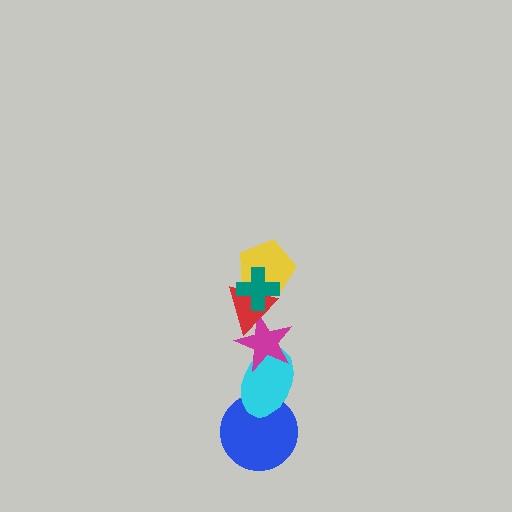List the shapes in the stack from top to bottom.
From top to bottom: the teal cross, the yellow pentagon, the red triangle, the magenta star, the cyan ellipse, the blue circle.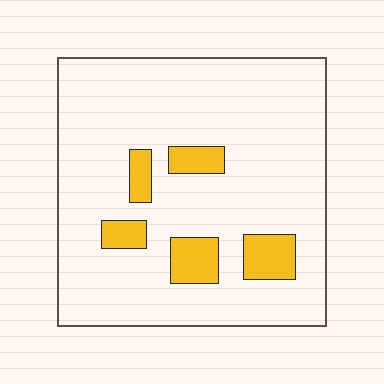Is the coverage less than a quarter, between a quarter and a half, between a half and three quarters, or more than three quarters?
Less than a quarter.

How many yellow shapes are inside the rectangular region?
5.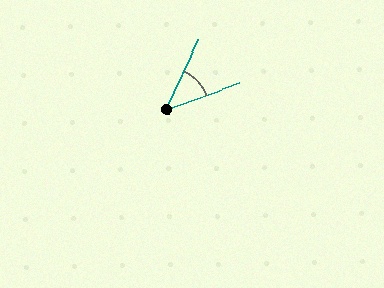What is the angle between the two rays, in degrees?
Approximately 45 degrees.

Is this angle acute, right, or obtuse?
It is acute.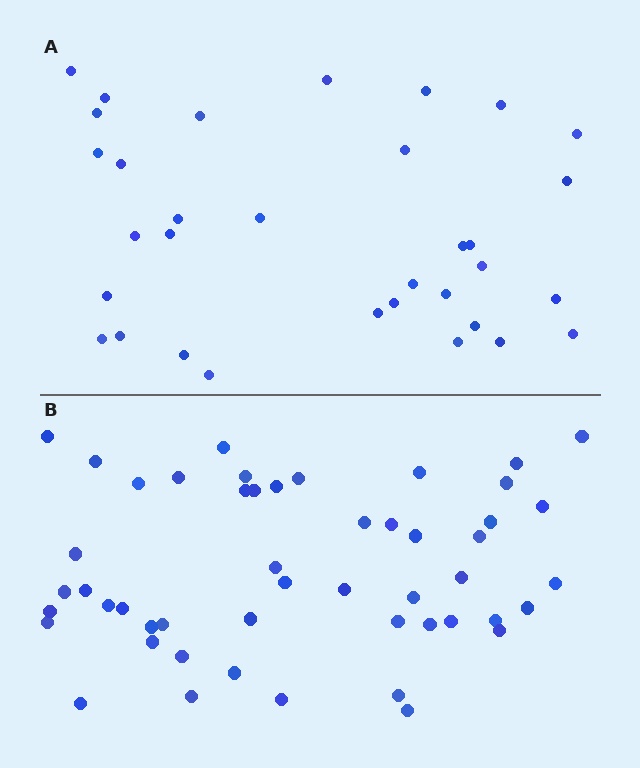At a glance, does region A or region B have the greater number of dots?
Region B (the bottom region) has more dots.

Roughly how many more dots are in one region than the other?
Region B has approximately 15 more dots than region A.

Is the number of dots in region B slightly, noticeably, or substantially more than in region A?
Region B has substantially more. The ratio is roughly 1.5 to 1.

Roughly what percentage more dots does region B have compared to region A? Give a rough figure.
About 50% more.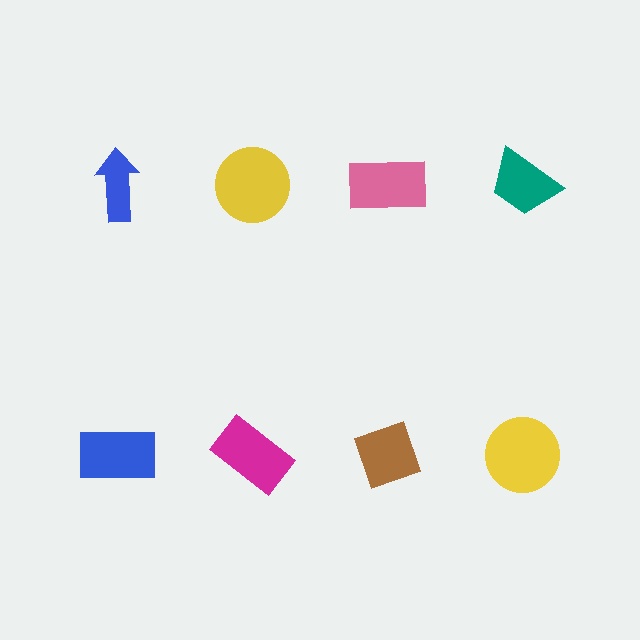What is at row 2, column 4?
A yellow circle.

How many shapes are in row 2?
4 shapes.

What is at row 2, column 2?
A magenta rectangle.